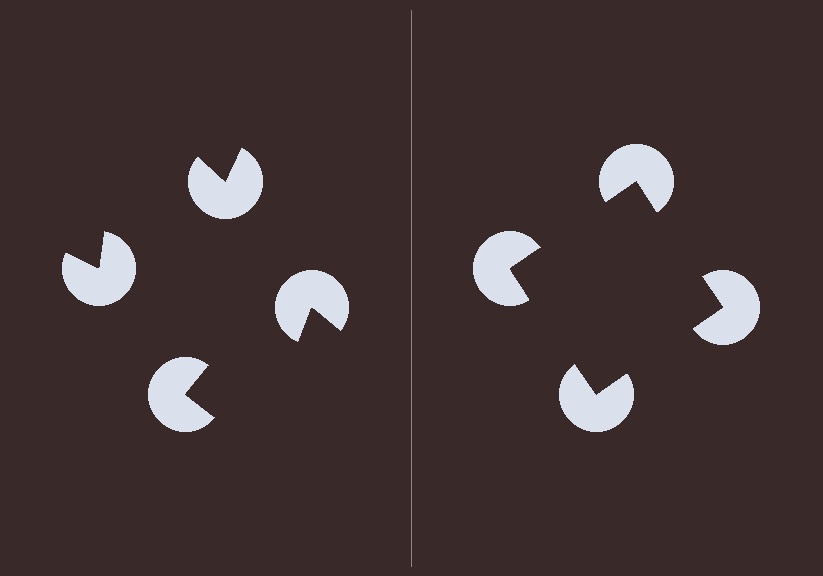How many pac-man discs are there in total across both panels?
8 — 4 on each side.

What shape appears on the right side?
An illusory square.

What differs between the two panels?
The pac-man discs are positioned identically on both sides; only the wedge orientations differ. On the right they align to a square; on the left they are misaligned.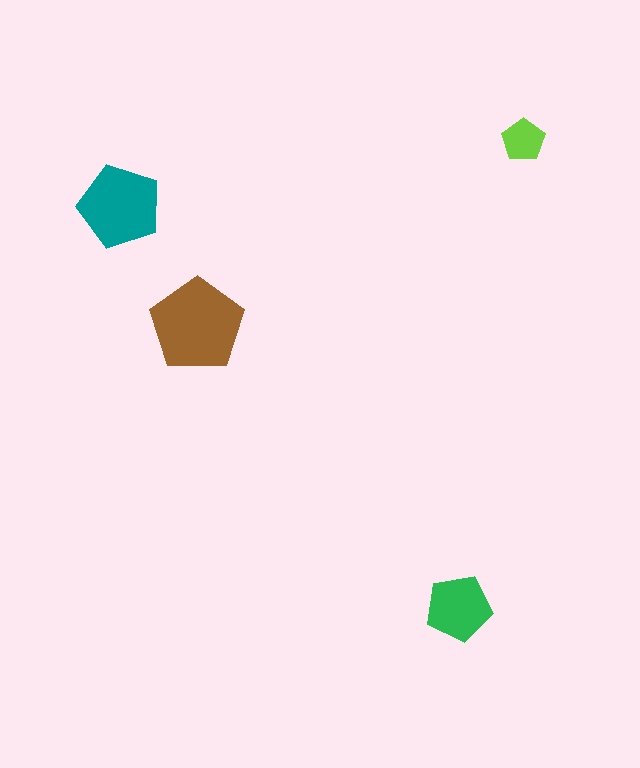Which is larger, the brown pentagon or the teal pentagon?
The brown one.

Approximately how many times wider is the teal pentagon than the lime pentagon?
About 2 times wider.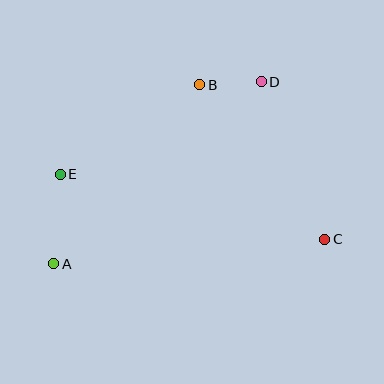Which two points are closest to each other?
Points B and D are closest to each other.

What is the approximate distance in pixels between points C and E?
The distance between C and E is approximately 272 pixels.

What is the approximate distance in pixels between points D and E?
The distance between D and E is approximately 222 pixels.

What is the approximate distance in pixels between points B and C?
The distance between B and C is approximately 199 pixels.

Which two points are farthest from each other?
Points A and D are farthest from each other.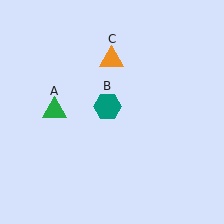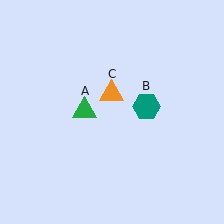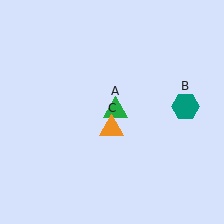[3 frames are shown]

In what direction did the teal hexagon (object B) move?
The teal hexagon (object B) moved right.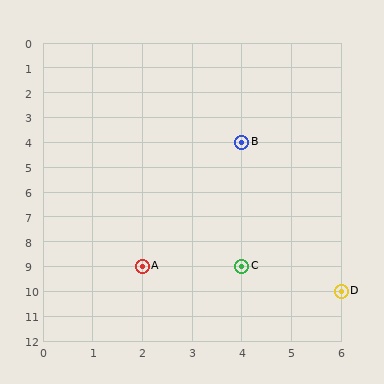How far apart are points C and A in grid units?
Points C and A are 2 columns apart.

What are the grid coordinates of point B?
Point B is at grid coordinates (4, 4).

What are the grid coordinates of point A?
Point A is at grid coordinates (2, 9).